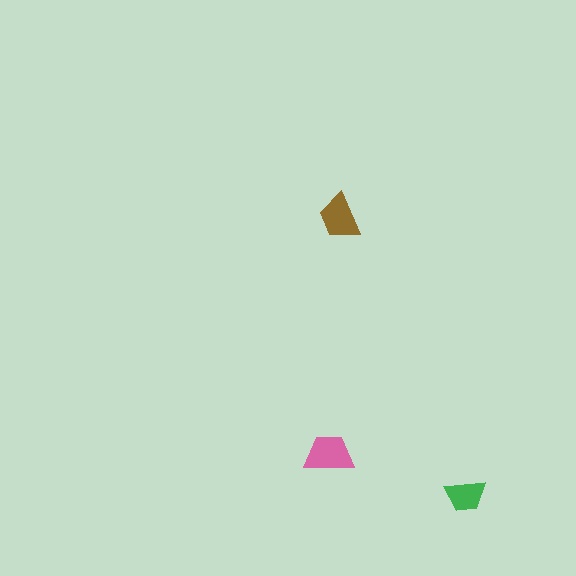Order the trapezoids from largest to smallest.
the pink one, the brown one, the green one.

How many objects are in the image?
There are 3 objects in the image.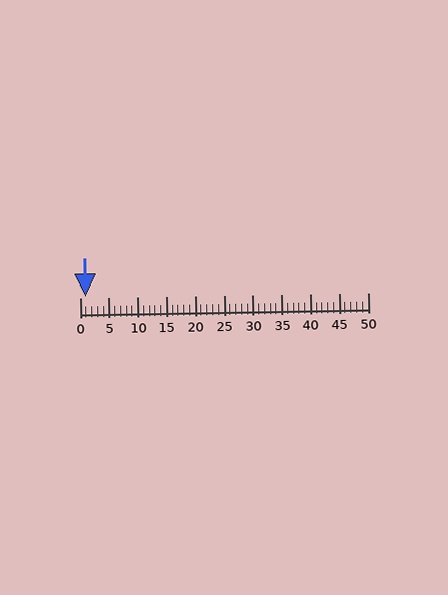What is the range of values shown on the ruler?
The ruler shows values from 0 to 50.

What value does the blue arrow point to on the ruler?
The blue arrow points to approximately 1.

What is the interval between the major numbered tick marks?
The major tick marks are spaced 5 units apart.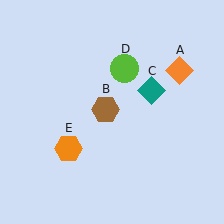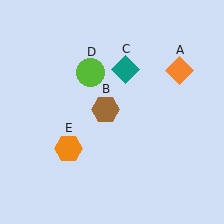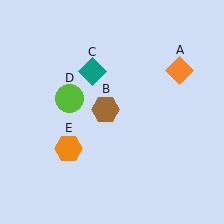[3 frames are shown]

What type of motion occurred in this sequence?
The teal diamond (object C), lime circle (object D) rotated counterclockwise around the center of the scene.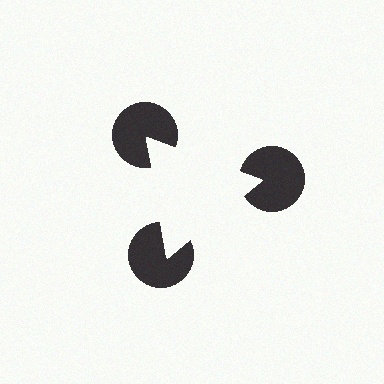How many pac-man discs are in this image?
There are 3 — one at each vertex of the illusory triangle.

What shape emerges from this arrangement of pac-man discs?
An illusory triangle — its edges are inferred from the aligned wedge cuts in the pac-man discs, not physically drawn.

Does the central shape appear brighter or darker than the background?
It typically appears slightly brighter than the background, even though no actual brightness change is drawn.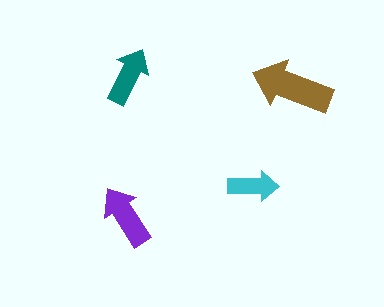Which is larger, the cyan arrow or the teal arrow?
The teal one.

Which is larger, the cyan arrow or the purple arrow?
The purple one.